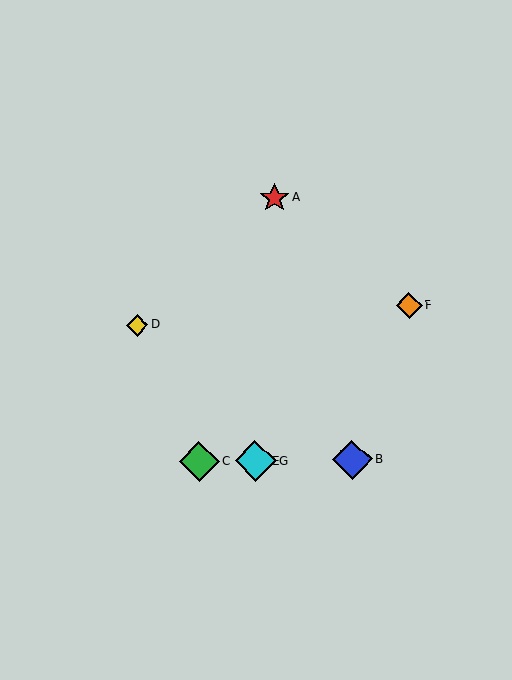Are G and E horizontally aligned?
Yes, both are at y≈461.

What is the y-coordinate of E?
Object E is at y≈461.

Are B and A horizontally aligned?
No, B is at y≈460 and A is at y≈198.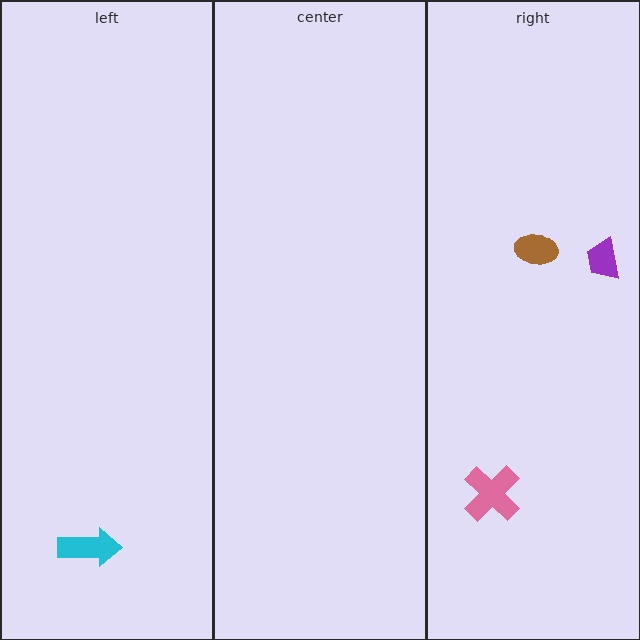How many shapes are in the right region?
3.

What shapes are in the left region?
The cyan arrow.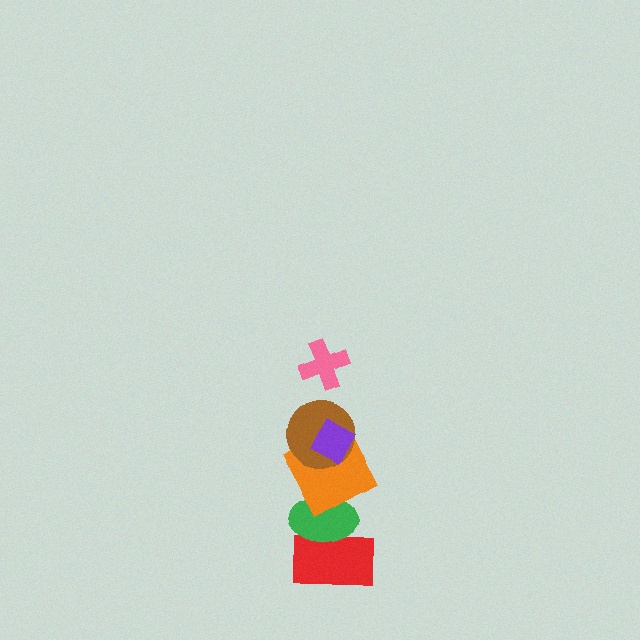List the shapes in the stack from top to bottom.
From top to bottom: the pink cross, the purple diamond, the brown circle, the orange square, the green ellipse, the red rectangle.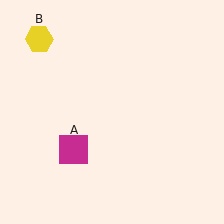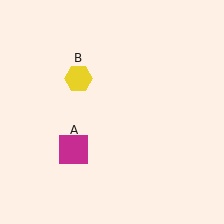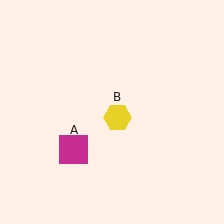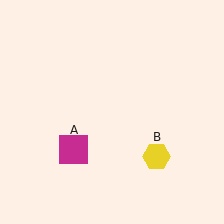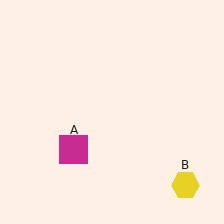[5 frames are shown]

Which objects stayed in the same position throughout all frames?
Magenta square (object A) remained stationary.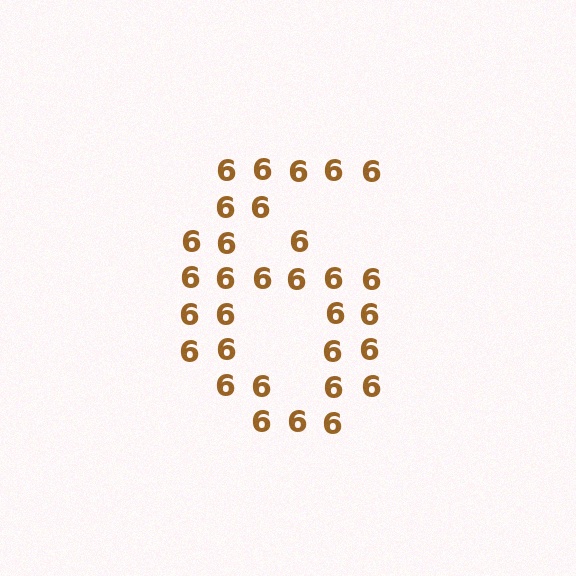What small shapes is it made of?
It is made of small digit 6's.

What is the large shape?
The large shape is the digit 6.